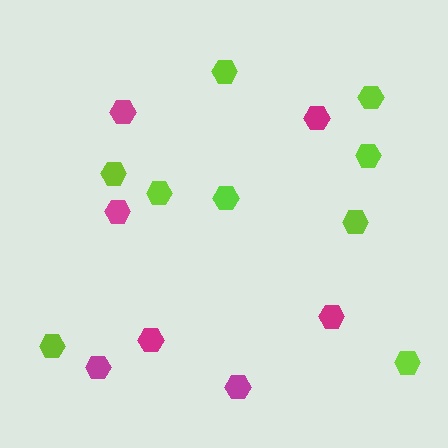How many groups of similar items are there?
There are 2 groups: one group of magenta hexagons (7) and one group of lime hexagons (9).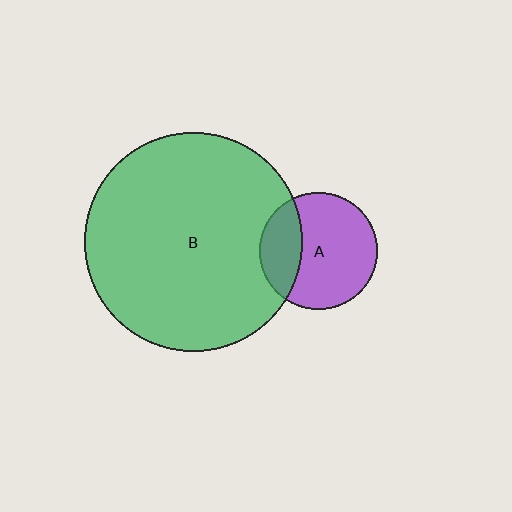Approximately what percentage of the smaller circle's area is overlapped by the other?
Approximately 30%.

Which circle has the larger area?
Circle B (green).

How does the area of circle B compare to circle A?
Approximately 3.4 times.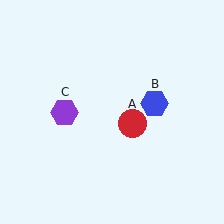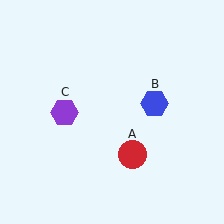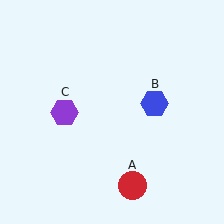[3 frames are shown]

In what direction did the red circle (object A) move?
The red circle (object A) moved down.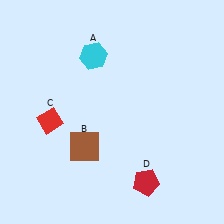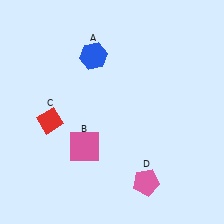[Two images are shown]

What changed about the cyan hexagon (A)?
In Image 1, A is cyan. In Image 2, it changed to blue.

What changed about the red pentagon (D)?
In Image 1, D is red. In Image 2, it changed to pink.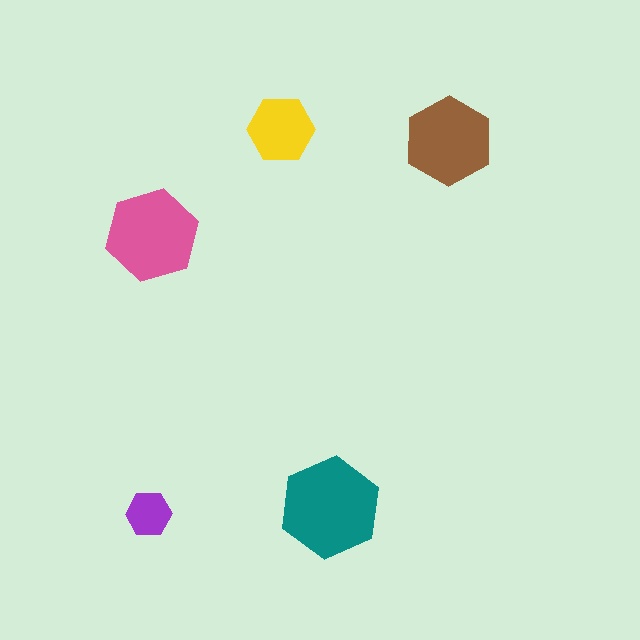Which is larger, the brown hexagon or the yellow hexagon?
The brown one.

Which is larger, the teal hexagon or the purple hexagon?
The teal one.